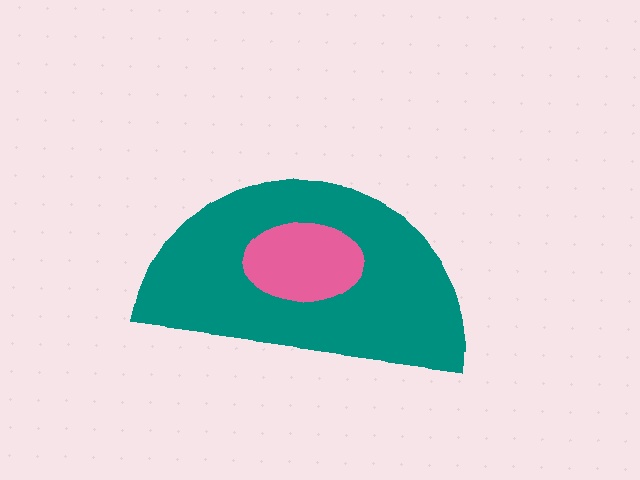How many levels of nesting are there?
2.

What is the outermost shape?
The teal semicircle.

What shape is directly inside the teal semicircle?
The pink ellipse.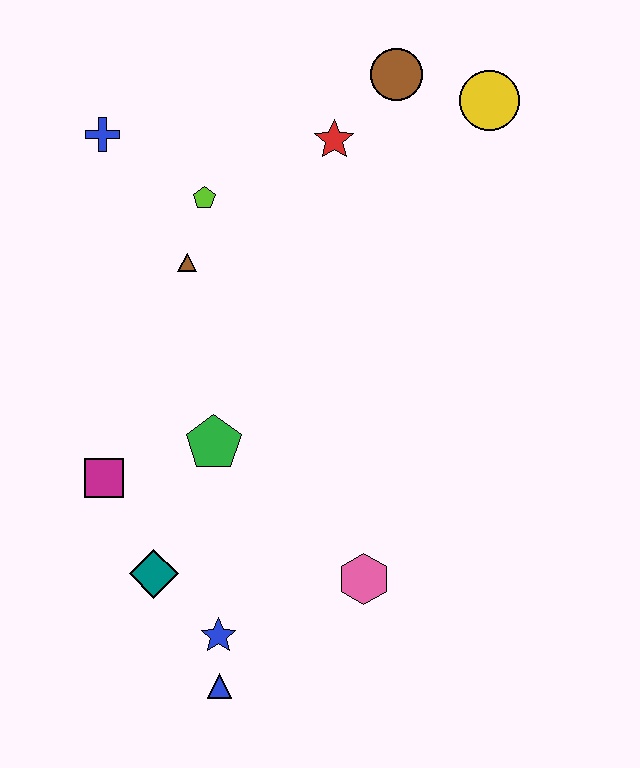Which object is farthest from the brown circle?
The blue triangle is farthest from the brown circle.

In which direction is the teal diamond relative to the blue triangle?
The teal diamond is above the blue triangle.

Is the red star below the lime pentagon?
No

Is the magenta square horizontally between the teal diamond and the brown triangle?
No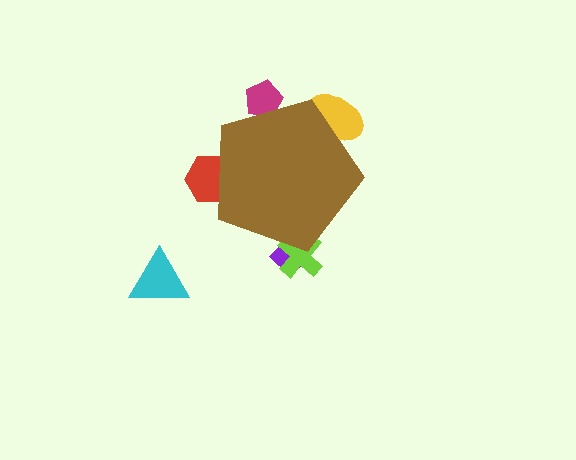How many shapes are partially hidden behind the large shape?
5 shapes are partially hidden.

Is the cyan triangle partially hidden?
No, the cyan triangle is fully visible.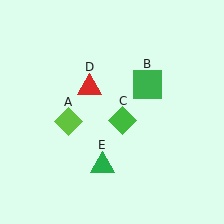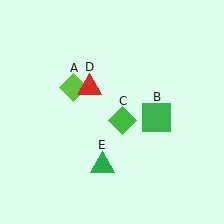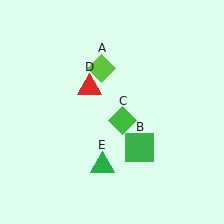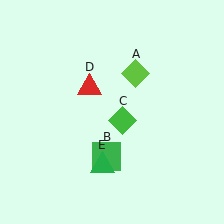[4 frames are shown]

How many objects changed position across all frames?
2 objects changed position: lime diamond (object A), green square (object B).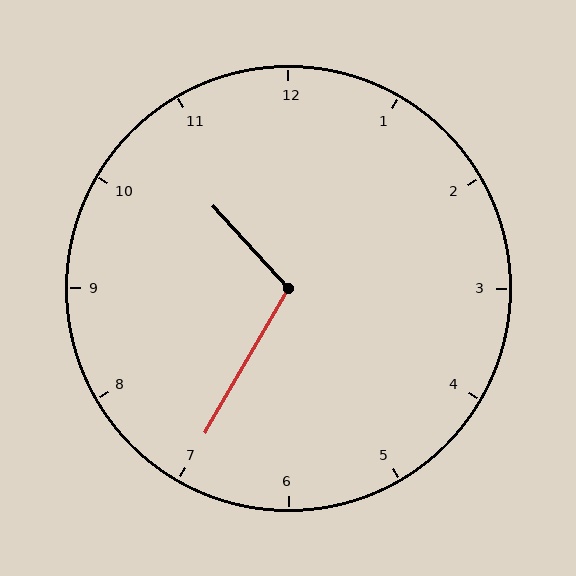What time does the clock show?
10:35.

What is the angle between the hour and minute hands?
Approximately 108 degrees.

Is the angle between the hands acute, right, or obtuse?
It is obtuse.